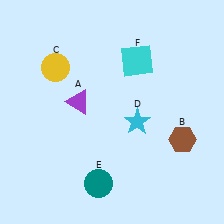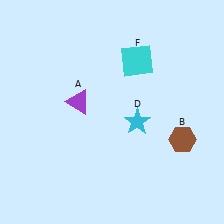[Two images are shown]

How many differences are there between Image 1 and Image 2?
There are 2 differences between the two images.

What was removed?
The teal circle (E), the yellow circle (C) were removed in Image 2.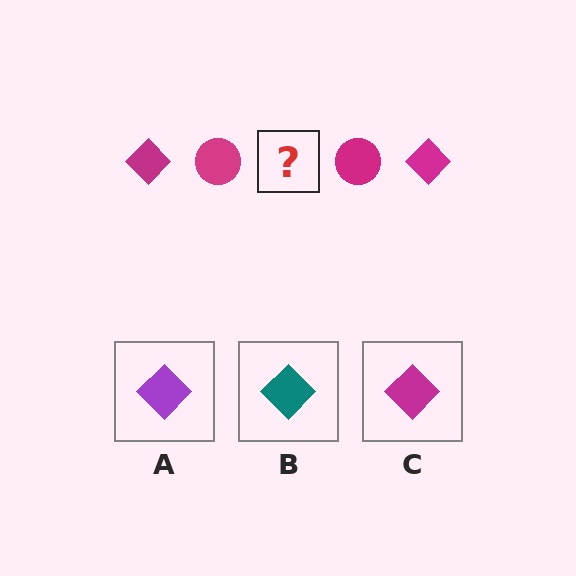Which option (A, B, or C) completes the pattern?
C.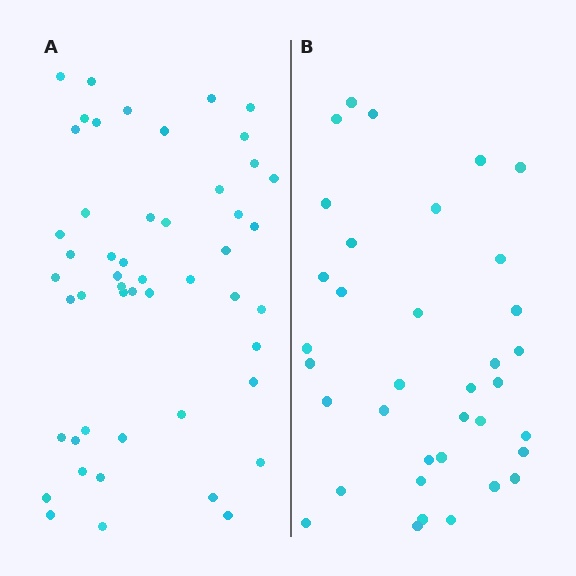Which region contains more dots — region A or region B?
Region A (the left region) has more dots.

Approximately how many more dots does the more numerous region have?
Region A has approximately 15 more dots than region B.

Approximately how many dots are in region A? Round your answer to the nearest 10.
About 50 dots.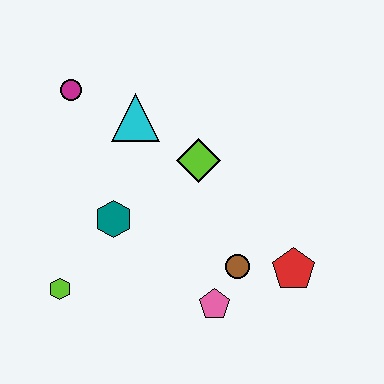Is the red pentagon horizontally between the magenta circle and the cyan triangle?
No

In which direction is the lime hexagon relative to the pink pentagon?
The lime hexagon is to the left of the pink pentagon.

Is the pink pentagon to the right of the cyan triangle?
Yes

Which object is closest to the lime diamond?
The cyan triangle is closest to the lime diamond.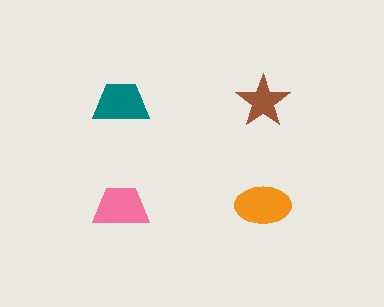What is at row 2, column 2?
An orange ellipse.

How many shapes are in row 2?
2 shapes.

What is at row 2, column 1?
A pink trapezoid.